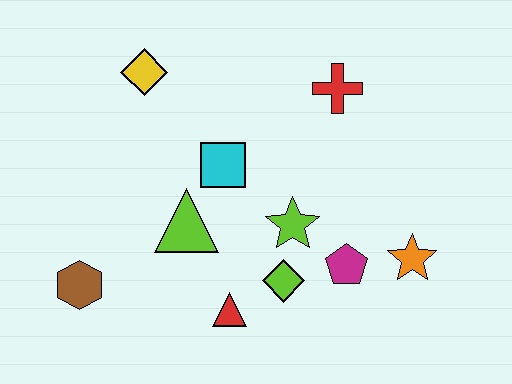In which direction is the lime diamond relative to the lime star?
The lime diamond is below the lime star.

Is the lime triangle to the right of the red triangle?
No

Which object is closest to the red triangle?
The lime diamond is closest to the red triangle.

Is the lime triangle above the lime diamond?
Yes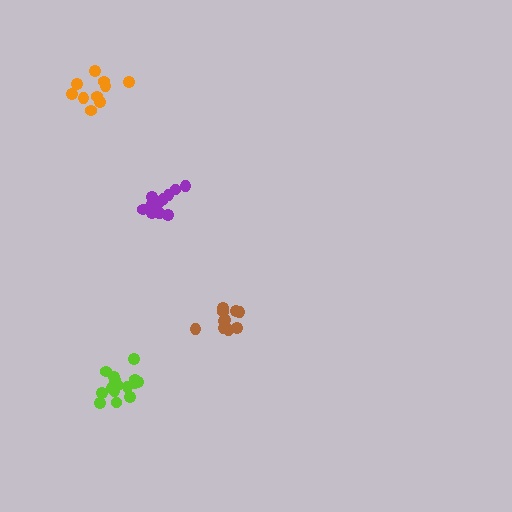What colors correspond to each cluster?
The clusters are colored: orange, lime, purple, brown.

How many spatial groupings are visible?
There are 4 spatial groupings.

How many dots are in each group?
Group 1: 10 dots, Group 2: 15 dots, Group 3: 11 dots, Group 4: 10 dots (46 total).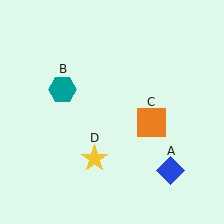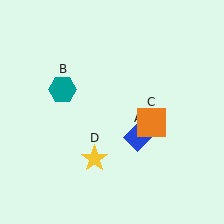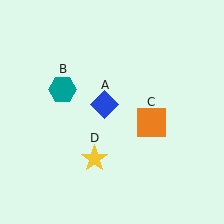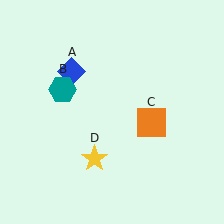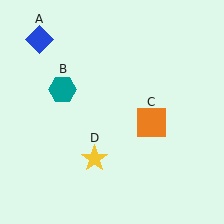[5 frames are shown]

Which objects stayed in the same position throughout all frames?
Teal hexagon (object B) and orange square (object C) and yellow star (object D) remained stationary.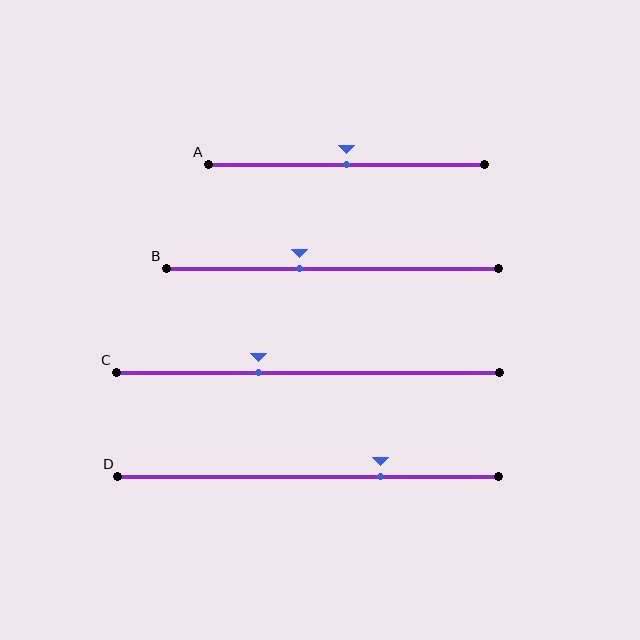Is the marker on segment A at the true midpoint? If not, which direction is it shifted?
Yes, the marker on segment A is at the true midpoint.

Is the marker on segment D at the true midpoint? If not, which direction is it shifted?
No, the marker on segment D is shifted to the right by about 19% of the segment length.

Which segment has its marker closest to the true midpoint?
Segment A has its marker closest to the true midpoint.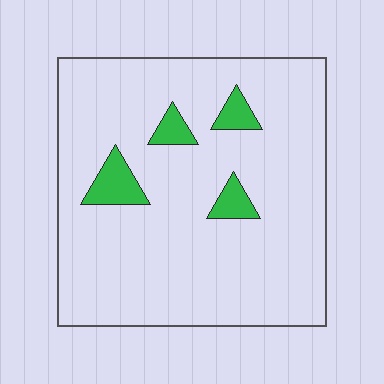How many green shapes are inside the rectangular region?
4.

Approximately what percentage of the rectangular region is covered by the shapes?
Approximately 10%.